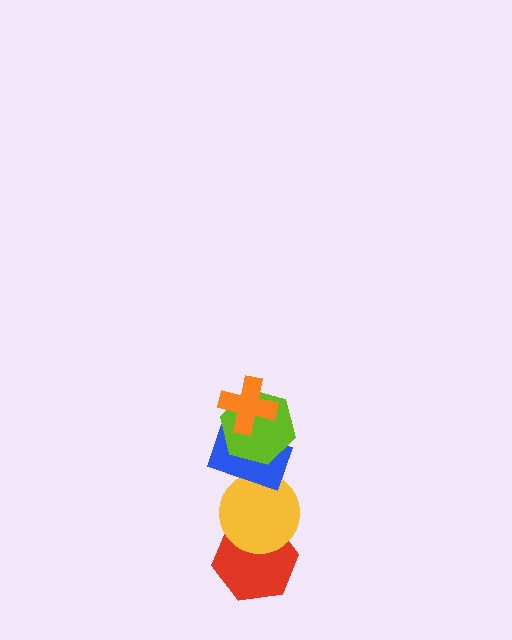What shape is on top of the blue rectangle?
The lime hexagon is on top of the blue rectangle.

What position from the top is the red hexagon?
The red hexagon is 5th from the top.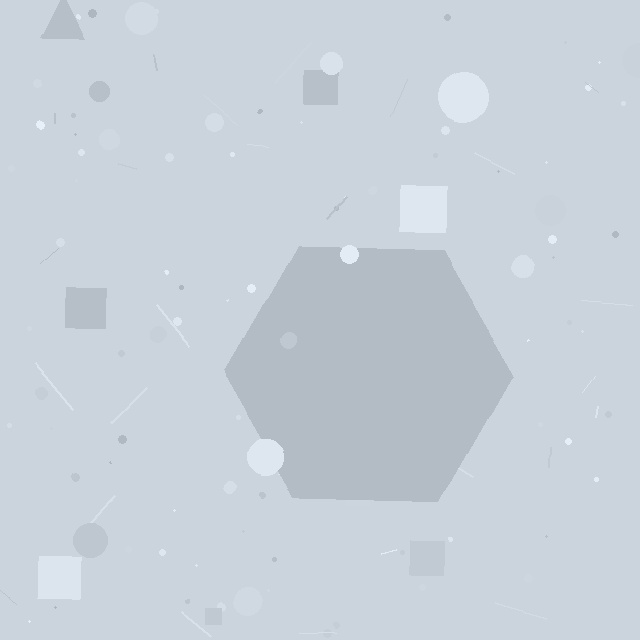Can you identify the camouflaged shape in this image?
The camouflaged shape is a hexagon.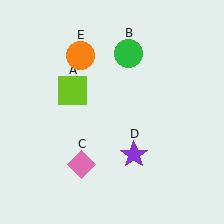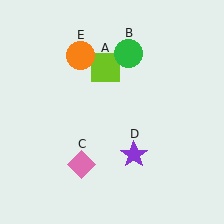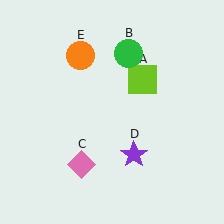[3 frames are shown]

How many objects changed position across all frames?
1 object changed position: lime square (object A).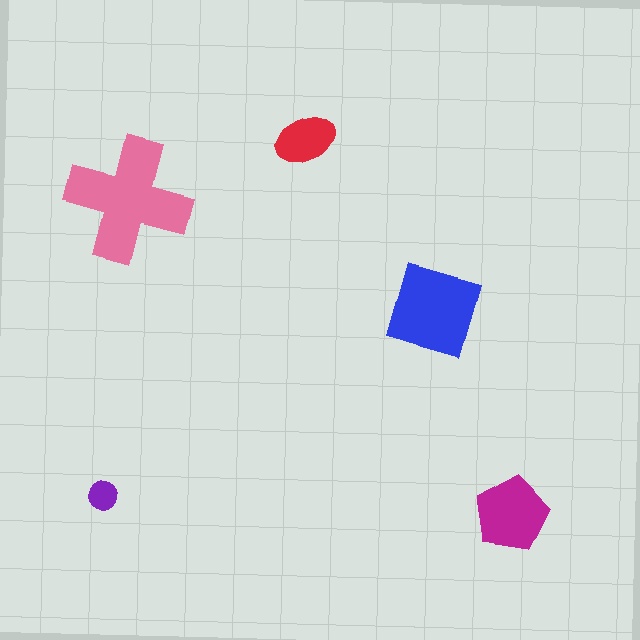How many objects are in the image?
There are 5 objects in the image.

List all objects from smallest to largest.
The purple circle, the red ellipse, the magenta pentagon, the blue square, the pink cross.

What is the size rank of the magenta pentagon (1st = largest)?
3rd.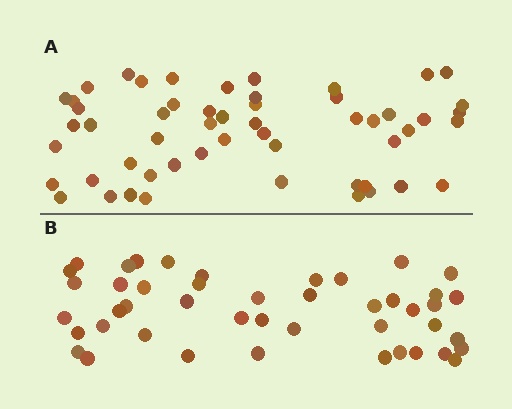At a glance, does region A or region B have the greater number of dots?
Region A (the top region) has more dots.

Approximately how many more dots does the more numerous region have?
Region A has roughly 8 or so more dots than region B.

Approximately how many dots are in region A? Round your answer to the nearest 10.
About 50 dots. (The exact count is 54, which rounds to 50.)